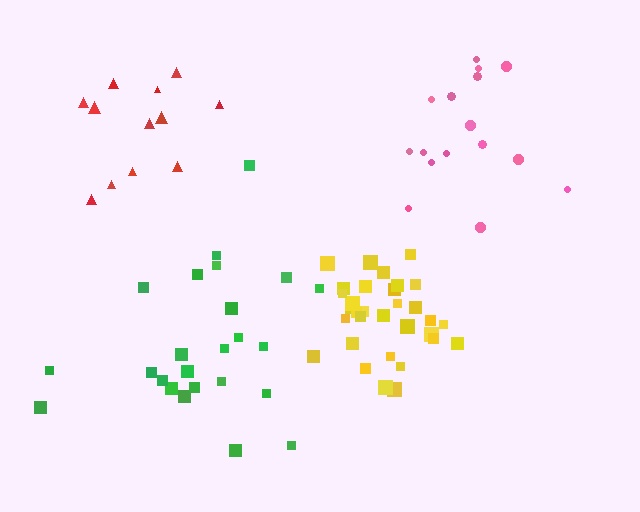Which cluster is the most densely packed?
Yellow.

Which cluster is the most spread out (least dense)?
Green.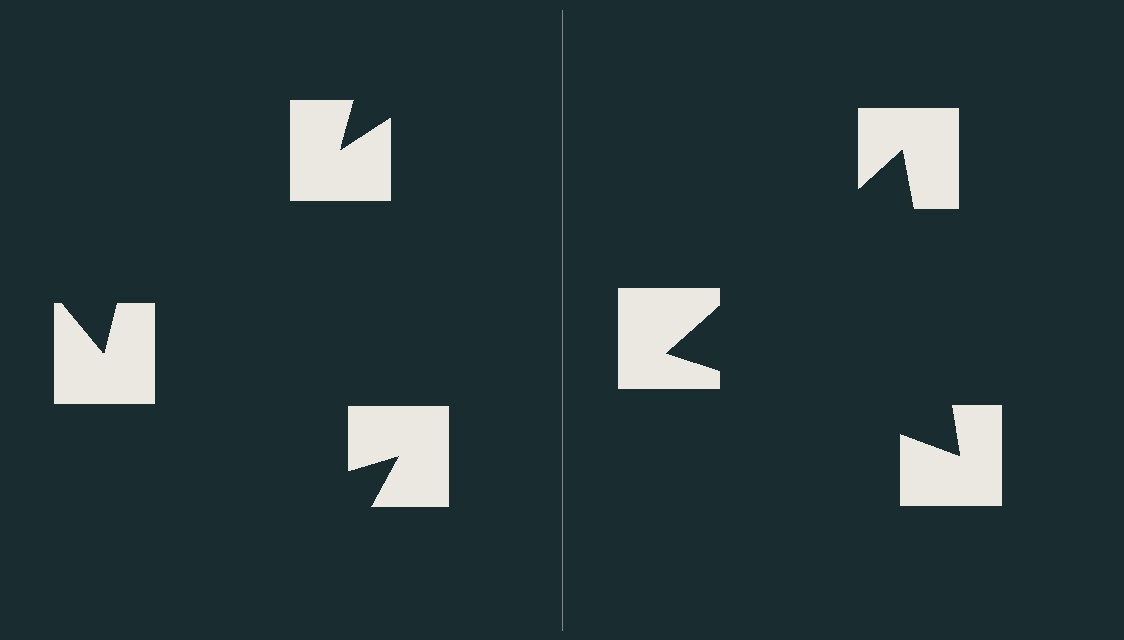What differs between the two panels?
The notched squares are positioned identically on both sides; only the wedge orientations differ. On the right they align to a triangle; on the left they are misaligned.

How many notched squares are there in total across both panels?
6 — 3 on each side.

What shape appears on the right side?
An illusory triangle.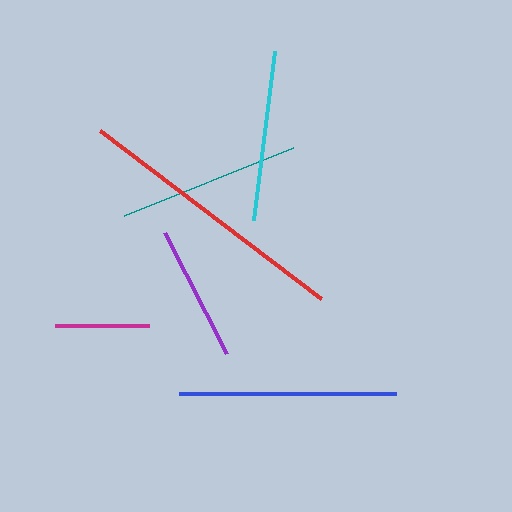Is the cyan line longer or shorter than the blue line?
The blue line is longer than the cyan line.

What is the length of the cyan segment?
The cyan segment is approximately 170 pixels long.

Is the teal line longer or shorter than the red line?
The red line is longer than the teal line.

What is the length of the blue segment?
The blue segment is approximately 218 pixels long.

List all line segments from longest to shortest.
From longest to shortest: red, blue, teal, cyan, purple, magenta.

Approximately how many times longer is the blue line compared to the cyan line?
The blue line is approximately 1.3 times the length of the cyan line.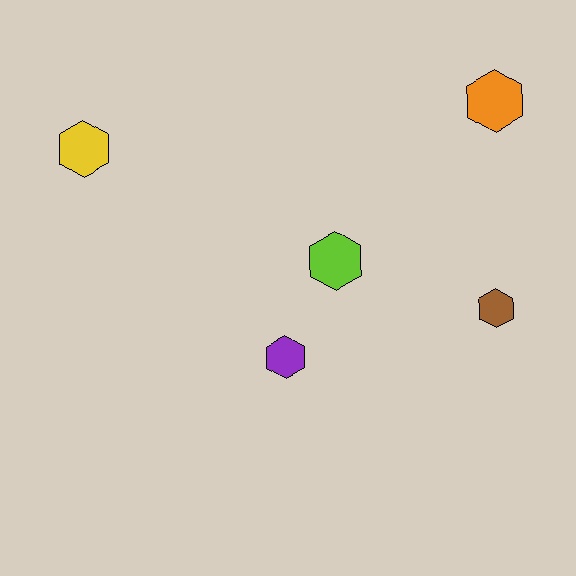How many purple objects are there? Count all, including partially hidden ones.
There is 1 purple object.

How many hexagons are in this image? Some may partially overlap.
There are 5 hexagons.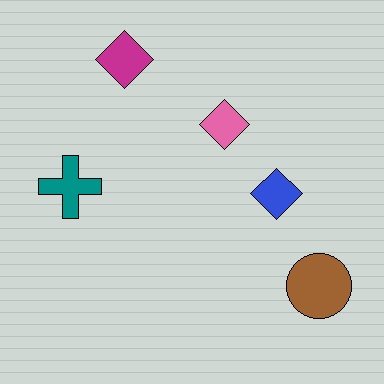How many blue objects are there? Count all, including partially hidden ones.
There is 1 blue object.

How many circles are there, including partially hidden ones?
There is 1 circle.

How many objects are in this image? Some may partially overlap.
There are 5 objects.